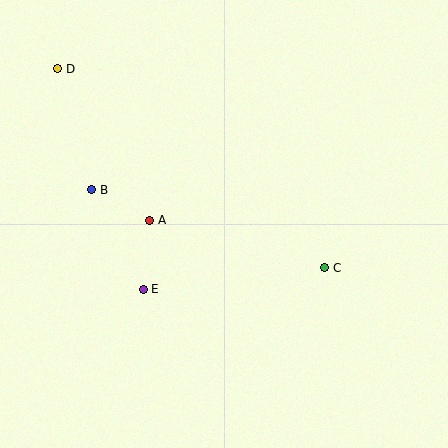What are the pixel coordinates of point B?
Point B is at (92, 190).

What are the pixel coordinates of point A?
Point A is at (150, 220).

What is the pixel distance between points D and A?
The distance between D and A is 177 pixels.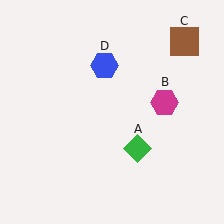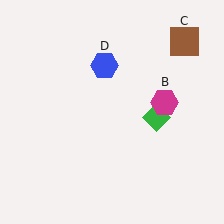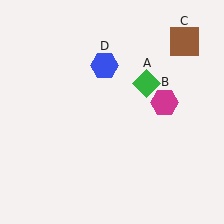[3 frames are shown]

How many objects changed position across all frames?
1 object changed position: green diamond (object A).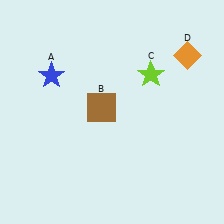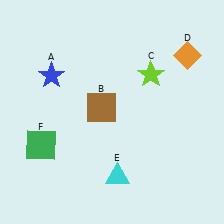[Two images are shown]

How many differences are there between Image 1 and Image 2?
There are 2 differences between the two images.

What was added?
A cyan triangle (E), a green square (F) were added in Image 2.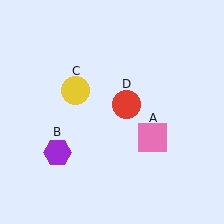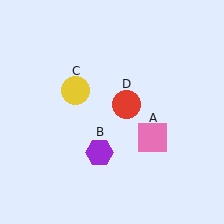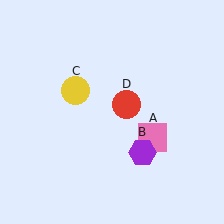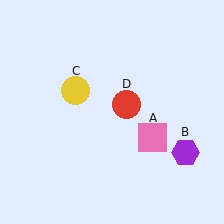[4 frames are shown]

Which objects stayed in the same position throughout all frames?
Pink square (object A) and yellow circle (object C) and red circle (object D) remained stationary.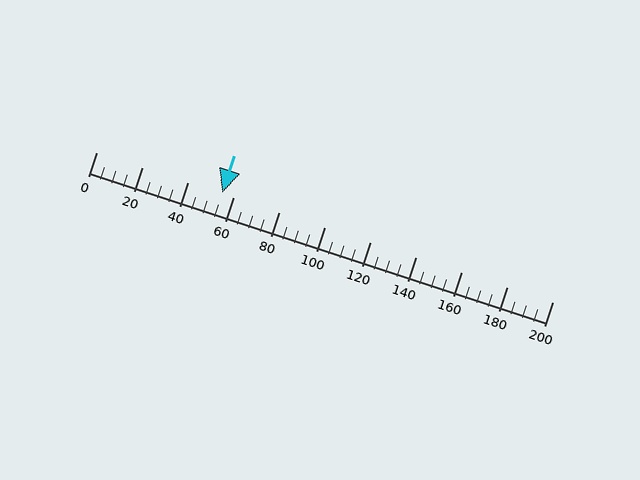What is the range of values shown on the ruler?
The ruler shows values from 0 to 200.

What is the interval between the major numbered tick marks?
The major tick marks are spaced 20 units apart.